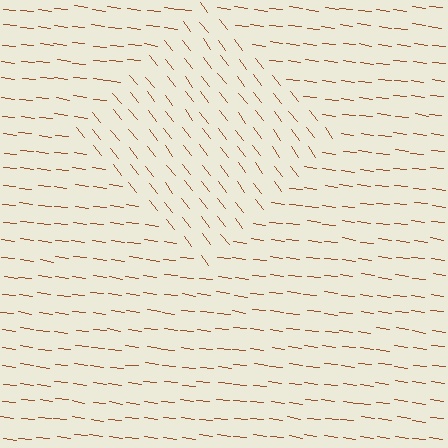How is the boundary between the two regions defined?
The boundary is defined purely by a change in line orientation (approximately 45 degrees difference). All lines are the same color and thickness.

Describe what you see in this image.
The image is filled with small brown line segments. A diamond region in the image has lines oriented differently from the surrounding lines, creating a visible texture boundary.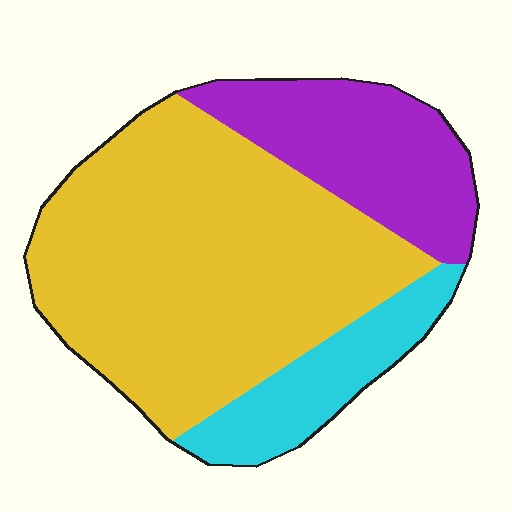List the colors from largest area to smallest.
From largest to smallest: yellow, purple, cyan.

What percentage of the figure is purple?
Purple takes up between a sixth and a third of the figure.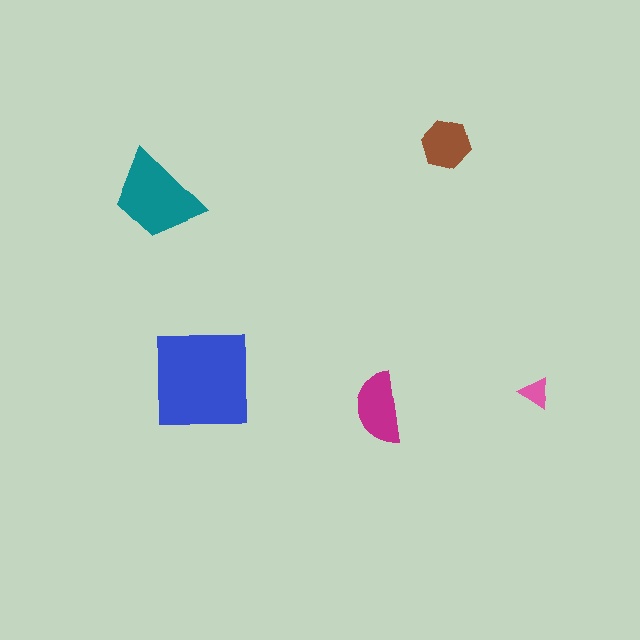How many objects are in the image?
There are 5 objects in the image.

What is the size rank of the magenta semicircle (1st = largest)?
3rd.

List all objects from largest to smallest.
The blue square, the teal trapezoid, the magenta semicircle, the brown hexagon, the pink triangle.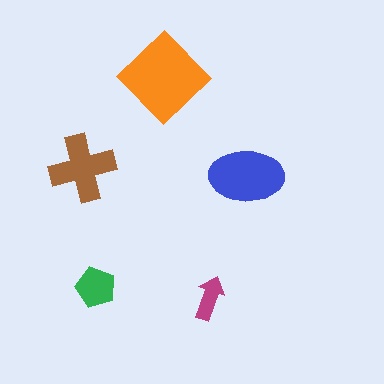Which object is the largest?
The orange diamond.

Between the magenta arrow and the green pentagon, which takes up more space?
The green pentagon.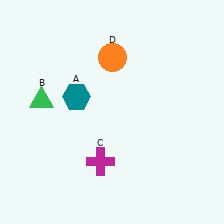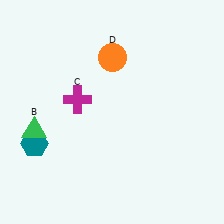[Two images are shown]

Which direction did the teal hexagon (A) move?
The teal hexagon (A) moved down.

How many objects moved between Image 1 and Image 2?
3 objects moved between the two images.